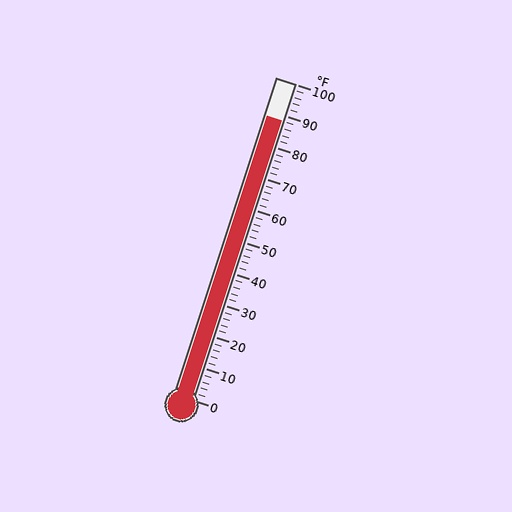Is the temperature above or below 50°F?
The temperature is above 50°F.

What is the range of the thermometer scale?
The thermometer scale ranges from 0°F to 100°F.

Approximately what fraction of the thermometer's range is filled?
The thermometer is filled to approximately 90% of its range.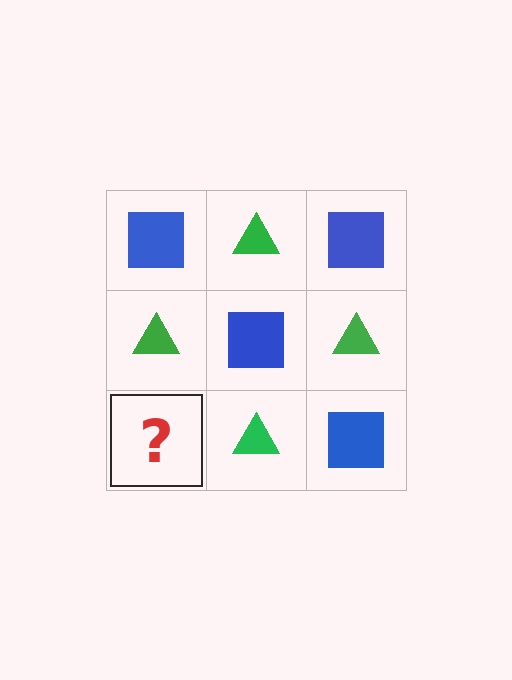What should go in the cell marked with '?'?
The missing cell should contain a blue square.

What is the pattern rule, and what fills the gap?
The rule is that it alternates blue square and green triangle in a checkerboard pattern. The gap should be filled with a blue square.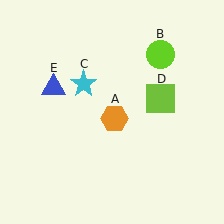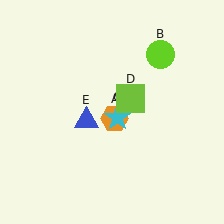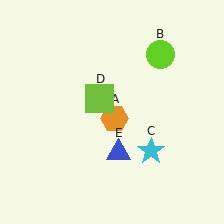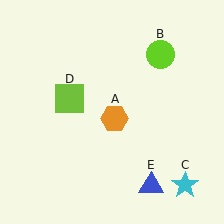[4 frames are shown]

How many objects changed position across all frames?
3 objects changed position: cyan star (object C), lime square (object D), blue triangle (object E).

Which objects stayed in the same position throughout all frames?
Orange hexagon (object A) and lime circle (object B) remained stationary.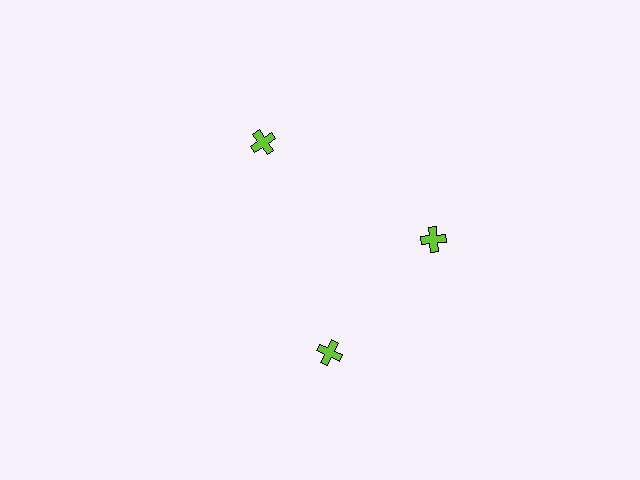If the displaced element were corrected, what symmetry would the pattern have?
It would have 3-fold rotational symmetry — the pattern would map onto itself every 120 degrees.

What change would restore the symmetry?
The symmetry would be restored by rotating it back into even spacing with its neighbors so that all 3 crosses sit at equal angles and equal distance from the center.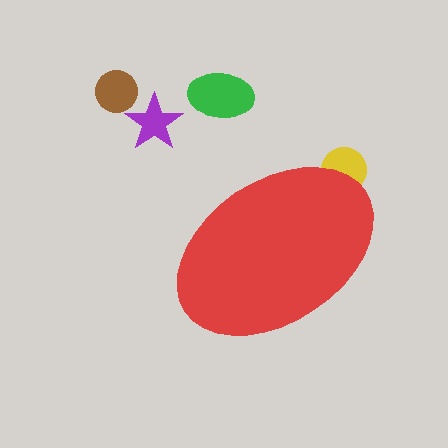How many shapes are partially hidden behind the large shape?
1 shape is partially hidden.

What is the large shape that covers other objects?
A red ellipse.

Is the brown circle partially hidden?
No, the brown circle is fully visible.